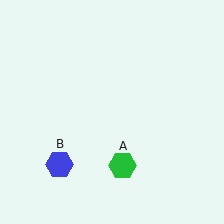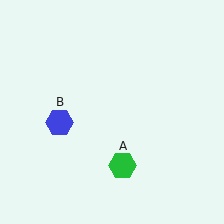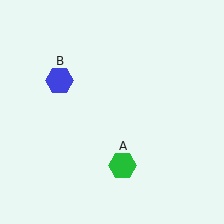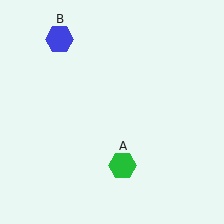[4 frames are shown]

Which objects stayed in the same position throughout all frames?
Green hexagon (object A) remained stationary.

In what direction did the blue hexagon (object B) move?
The blue hexagon (object B) moved up.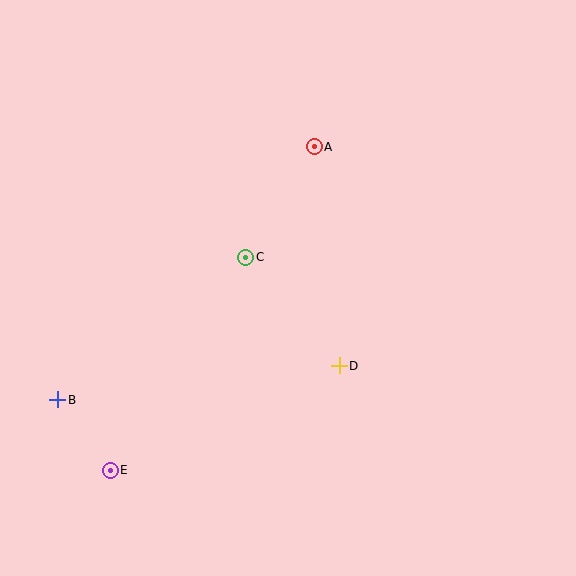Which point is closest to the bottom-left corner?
Point E is closest to the bottom-left corner.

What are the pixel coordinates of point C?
Point C is at (246, 257).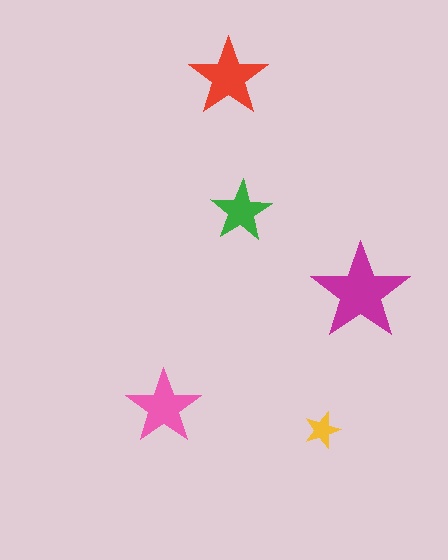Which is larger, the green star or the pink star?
The pink one.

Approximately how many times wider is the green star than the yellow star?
About 1.5 times wider.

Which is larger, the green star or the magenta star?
The magenta one.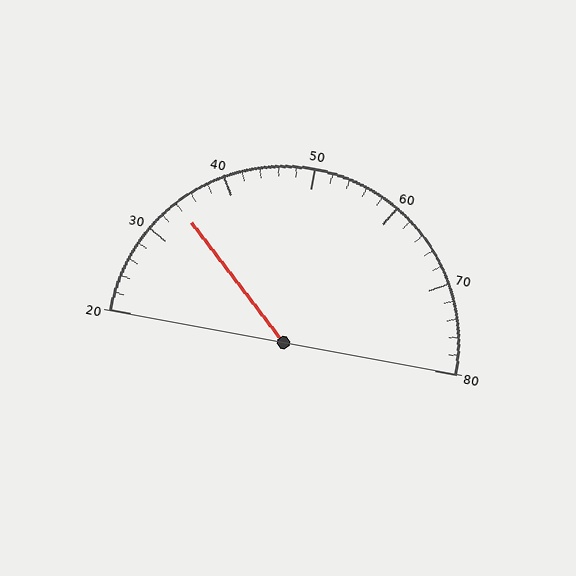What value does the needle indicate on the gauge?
The needle indicates approximately 34.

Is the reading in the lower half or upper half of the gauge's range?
The reading is in the lower half of the range (20 to 80).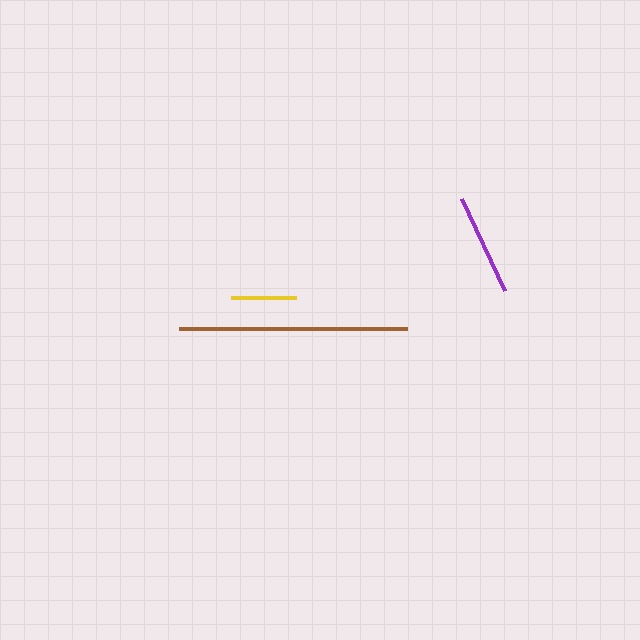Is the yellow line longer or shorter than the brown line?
The brown line is longer than the yellow line.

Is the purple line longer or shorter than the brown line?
The brown line is longer than the purple line.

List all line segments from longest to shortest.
From longest to shortest: brown, purple, yellow.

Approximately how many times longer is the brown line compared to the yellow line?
The brown line is approximately 3.5 times the length of the yellow line.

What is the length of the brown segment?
The brown segment is approximately 227 pixels long.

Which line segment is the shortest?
The yellow line is the shortest at approximately 65 pixels.